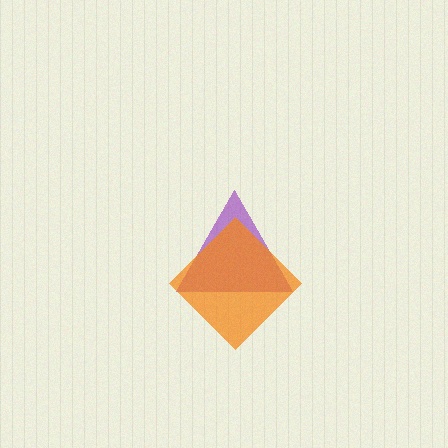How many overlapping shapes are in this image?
There are 2 overlapping shapes in the image.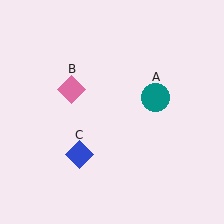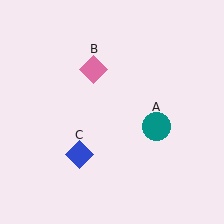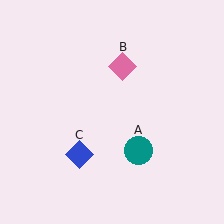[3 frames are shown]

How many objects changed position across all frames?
2 objects changed position: teal circle (object A), pink diamond (object B).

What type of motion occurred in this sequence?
The teal circle (object A), pink diamond (object B) rotated clockwise around the center of the scene.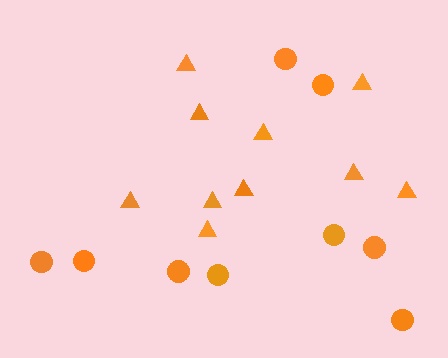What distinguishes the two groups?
There are 2 groups: one group of circles (9) and one group of triangles (10).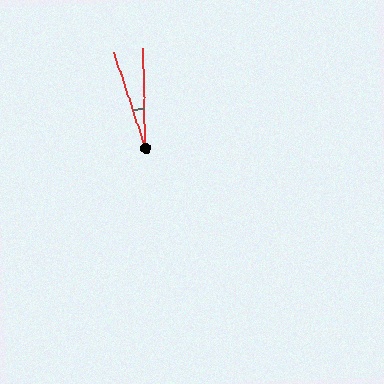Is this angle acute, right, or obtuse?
It is acute.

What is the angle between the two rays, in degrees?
Approximately 17 degrees.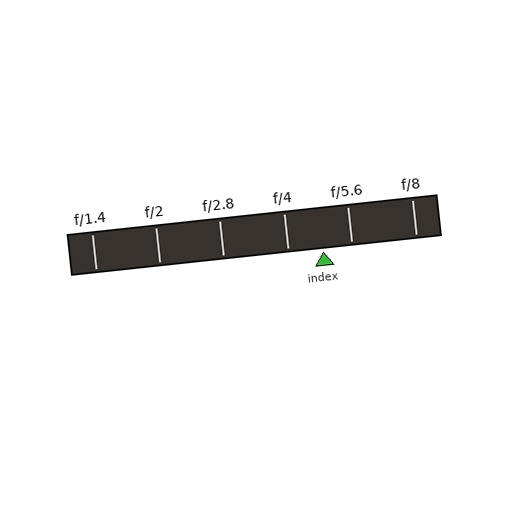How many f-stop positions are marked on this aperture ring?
There are 6 f-stop positions marked.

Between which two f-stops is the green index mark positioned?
The index mark is between f/4 and f/5.6.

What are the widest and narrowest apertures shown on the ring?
The widest aperture shown is f/1.4 and the narrowest is f/8.